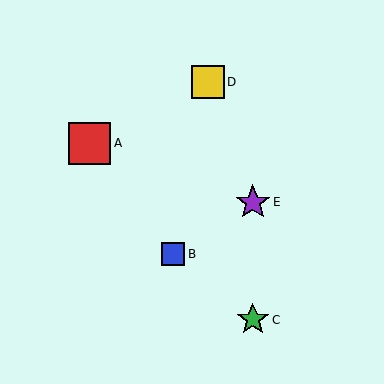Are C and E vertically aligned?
Yes, both are at x≈253.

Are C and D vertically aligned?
No, C is at x≈253 and D is at x≈208.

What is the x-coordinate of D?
Object D is at x≈208.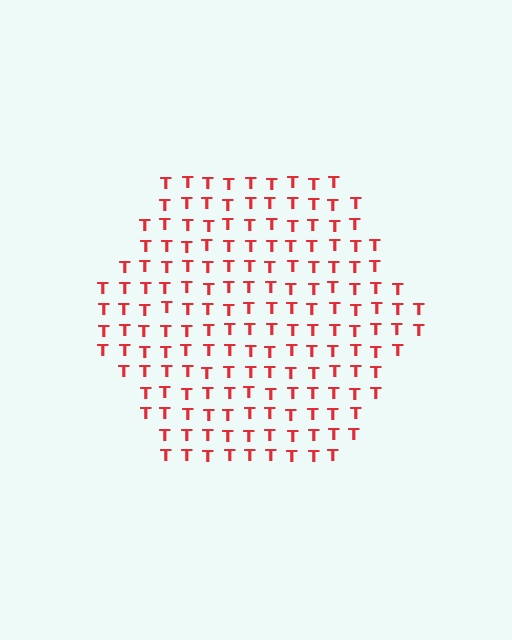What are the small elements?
The small elements are letter T's.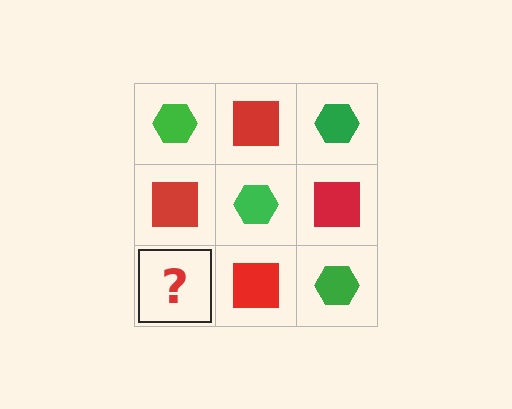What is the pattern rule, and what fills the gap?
The rule is that it alternates green hexagon and red square in a checkerboard pattern. The gap should be filled with a green hexagon.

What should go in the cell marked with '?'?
The missing cell should contain a green hexagon.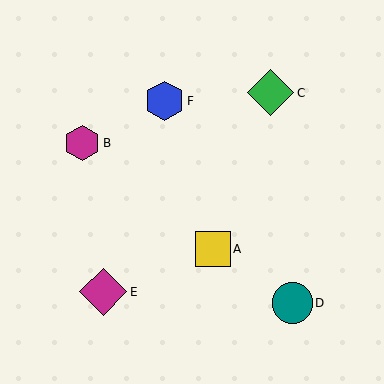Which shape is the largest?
The magenta diamond (labeled E) is the largest.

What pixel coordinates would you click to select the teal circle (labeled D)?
Click at (292, 303) to select the teal circle D.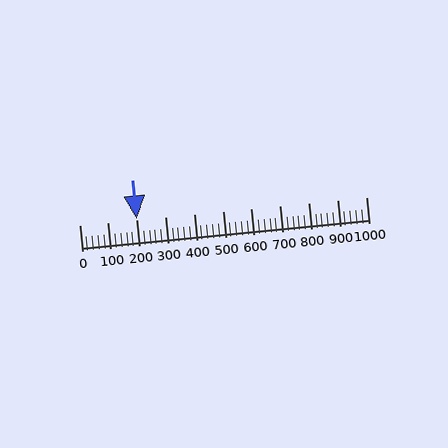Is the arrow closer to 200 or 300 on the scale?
The arrow is closer to 200.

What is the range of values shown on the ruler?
The ruler shows values from 0 to 1000.